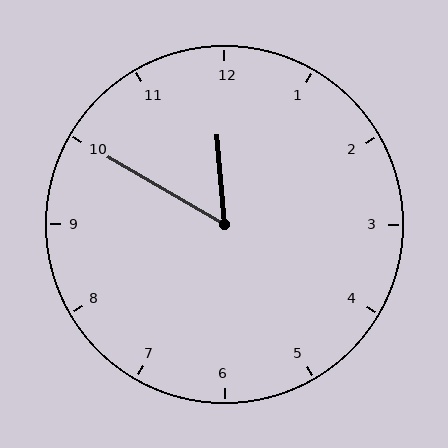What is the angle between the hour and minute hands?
Approximately 55 degrees.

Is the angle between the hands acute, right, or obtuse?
It is acute.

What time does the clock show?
11:50.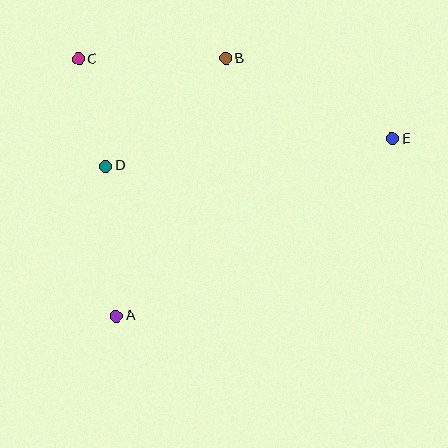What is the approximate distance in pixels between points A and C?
The distance between A and C is approximately 260 pixels.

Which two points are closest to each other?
Points C and D are closest to each other.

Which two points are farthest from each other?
Points A and E are farthest from each other.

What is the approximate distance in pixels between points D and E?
The distance between D and E is approximately 288 pixels.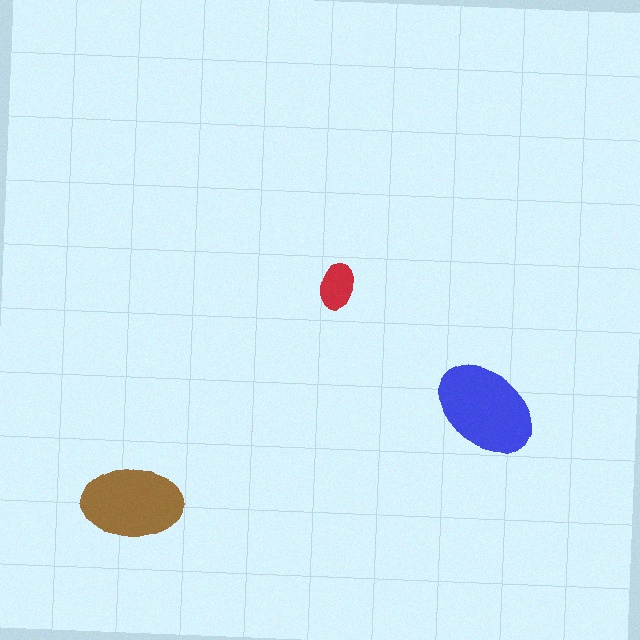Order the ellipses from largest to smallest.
the blue one, the brown one, the red one.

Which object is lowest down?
The brown ellipse is bottommost.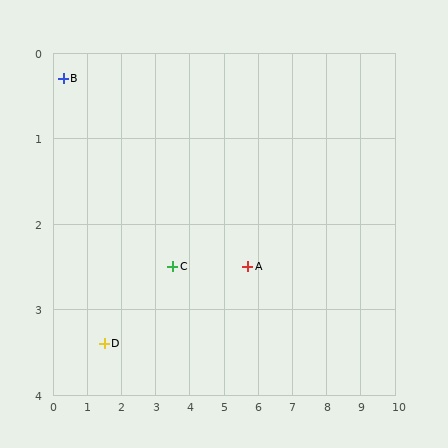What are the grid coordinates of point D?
Point D is at approximately (1.5, 3.4).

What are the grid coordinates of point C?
Point C is at approximately (3.5, 2.5).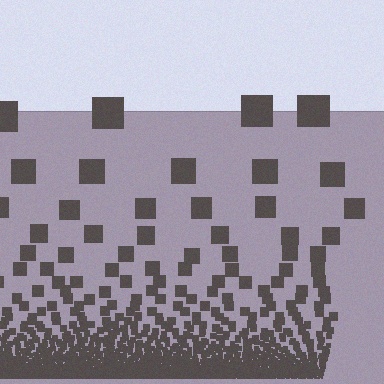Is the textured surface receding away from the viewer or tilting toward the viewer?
The surface appears to tilt toward the viewer. Texture elements get larger and sparser toward the top.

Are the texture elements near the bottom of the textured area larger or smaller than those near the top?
Smaller. The gradient is inverted — elements near the bottom are smaller and denser.